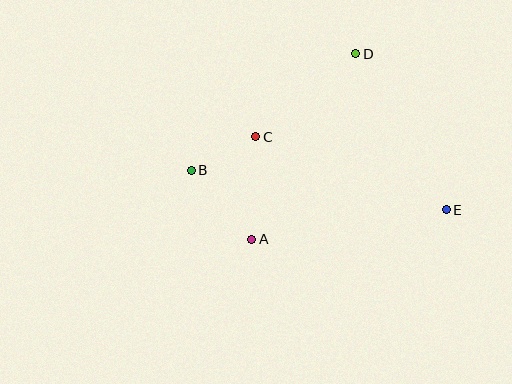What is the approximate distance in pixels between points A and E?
The distance between A and E is approximately 197 pixels.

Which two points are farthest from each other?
Points B and E are farthest from each other.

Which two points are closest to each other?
Points B and C are closest to each other.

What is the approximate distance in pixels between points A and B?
The distance between A and B is approximately 92 pixels.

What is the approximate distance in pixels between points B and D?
The distance between B and D is approximately 202 pixels.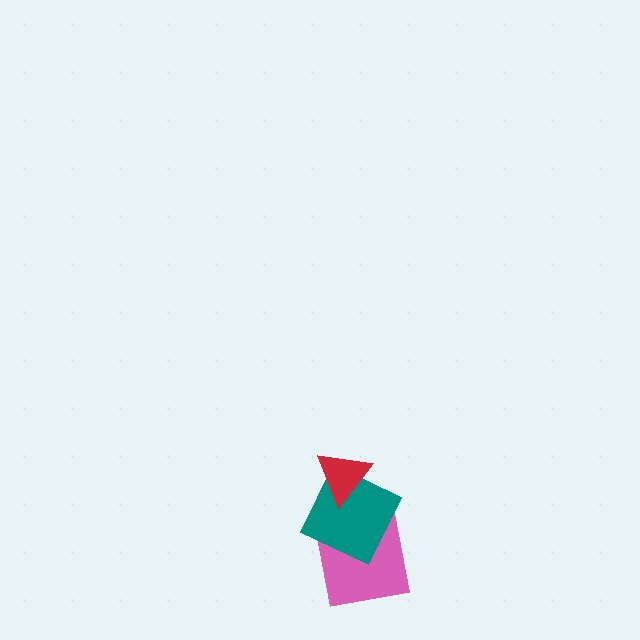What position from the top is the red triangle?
The red triangle is 1st from the top.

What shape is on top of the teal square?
The red triangle is on top of the teal square.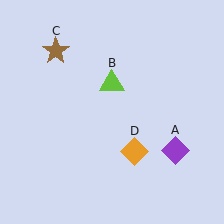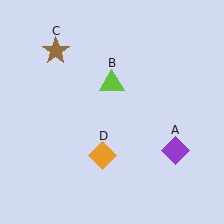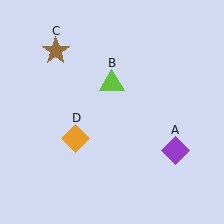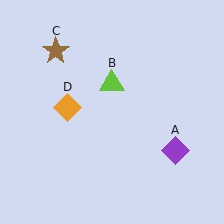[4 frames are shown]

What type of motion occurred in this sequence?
The orange diamond (object D) rotated clockwise around the center of the scene.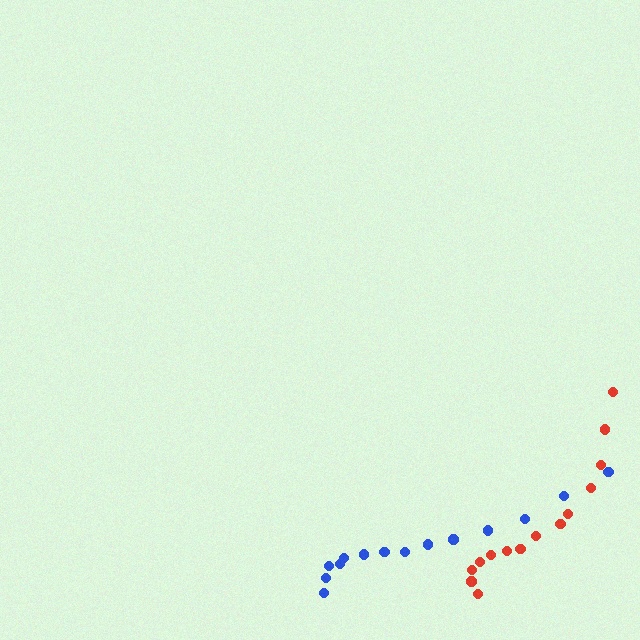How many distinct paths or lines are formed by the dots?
There are 2 distinct paths.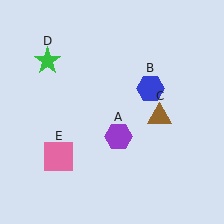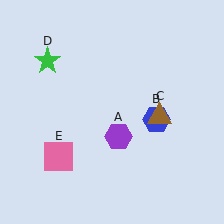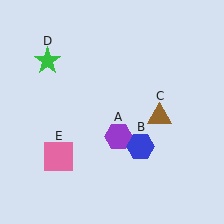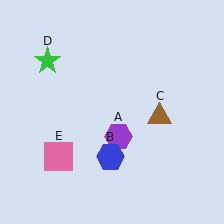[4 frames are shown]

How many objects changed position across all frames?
1 object changed position: blue hexagon (object B).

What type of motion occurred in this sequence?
The blue hexagon (object B) rotated clockwise around the center of the scene.